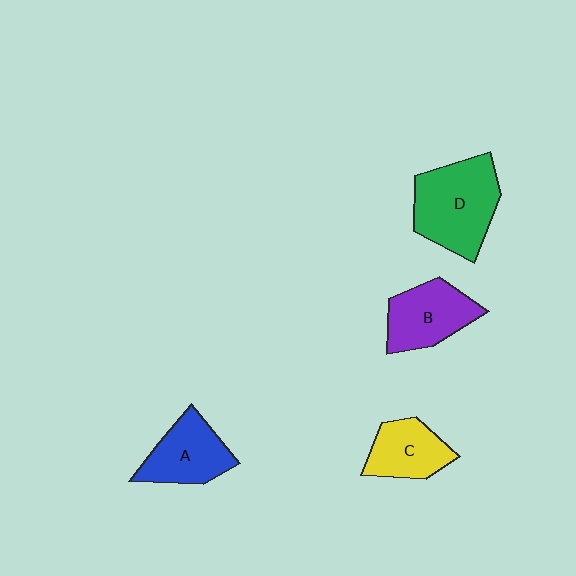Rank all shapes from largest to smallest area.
From largest to smallest: D (green), B (purple), A (blue), C (yellow).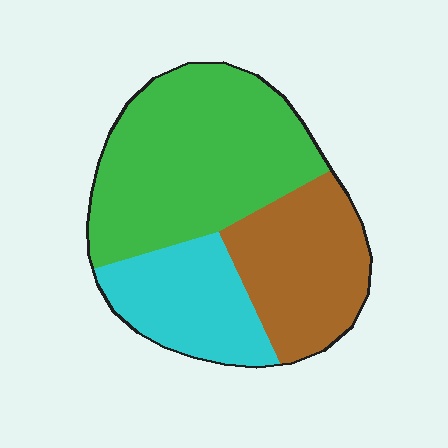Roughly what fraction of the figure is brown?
Brown takes up about one quarter (1/4) of the figure.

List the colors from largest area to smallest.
From largest to smallest: green, brown, cyan.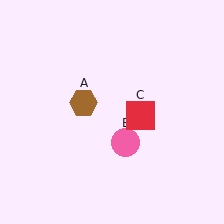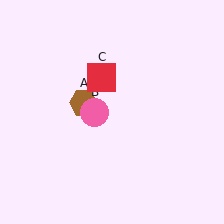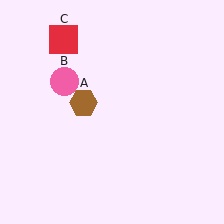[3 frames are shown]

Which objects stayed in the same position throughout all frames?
Brown hexagon (object A) remained stationary.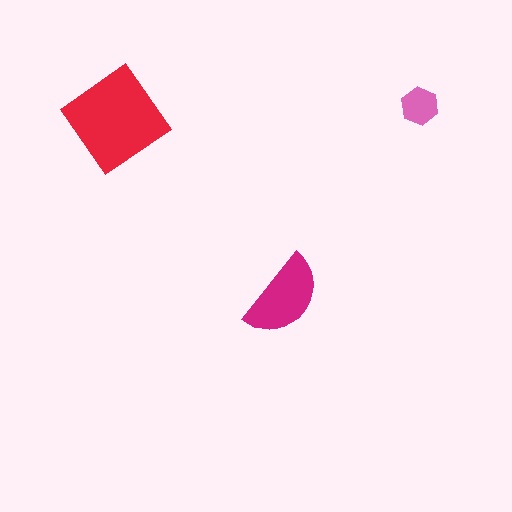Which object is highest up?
The pink hexagon is topmost.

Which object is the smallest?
The pink hexagon.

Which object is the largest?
The red diamond.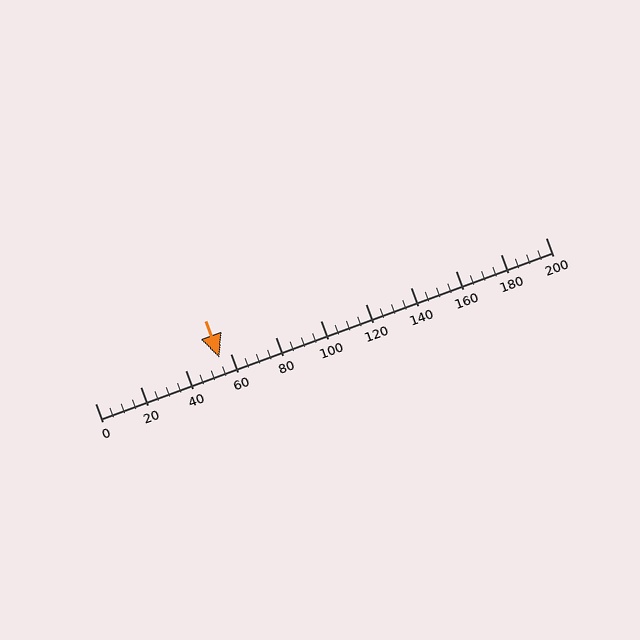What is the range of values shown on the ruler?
The ruler shows values from 0 to 200.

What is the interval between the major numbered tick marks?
The major tick marks are spaced 20 units apart.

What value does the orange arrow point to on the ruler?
The orange arrow points to approximately 55.